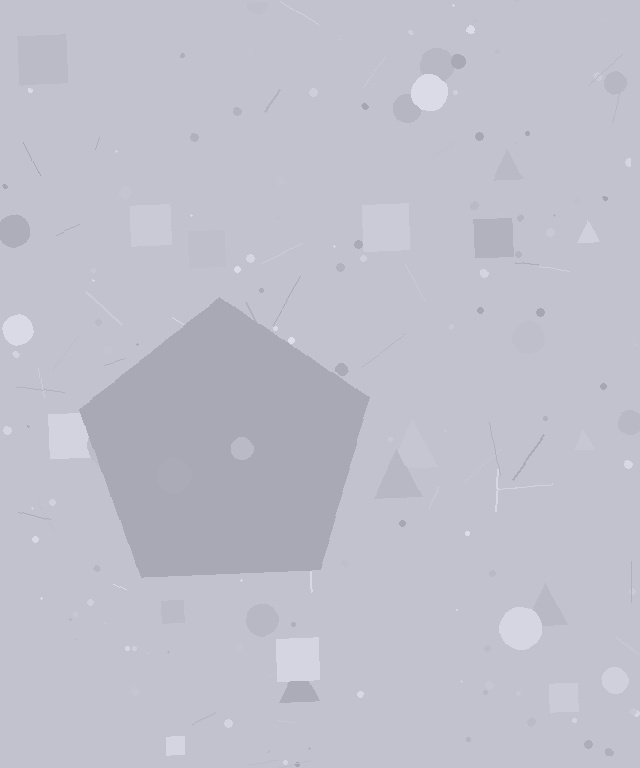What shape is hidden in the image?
A pentagon is hidden in the image.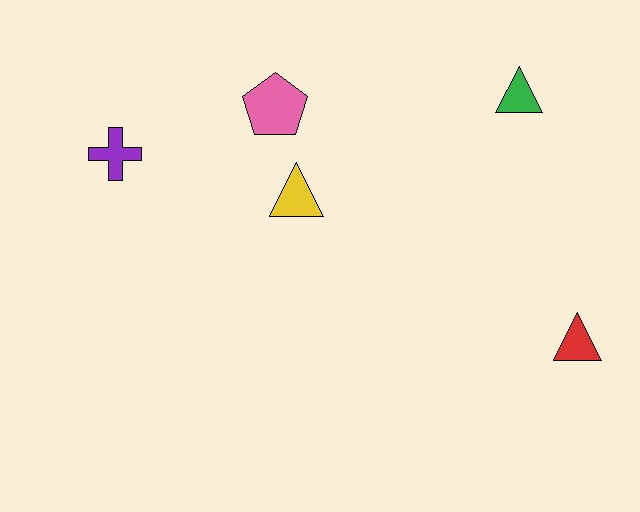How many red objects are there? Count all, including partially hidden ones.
There is 1 red object.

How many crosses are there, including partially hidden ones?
There is 1 cross.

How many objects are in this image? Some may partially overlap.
There are 5 objects.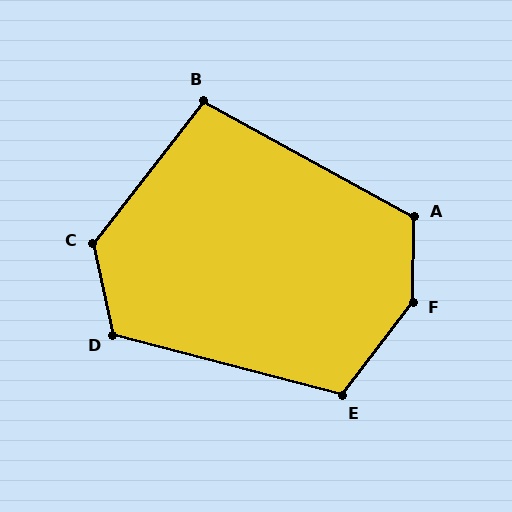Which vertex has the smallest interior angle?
B, at approximately 99 degrees.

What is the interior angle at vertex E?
Approximately 113 degrees (obtuse).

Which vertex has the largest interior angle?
F, at approximately 144 degrees.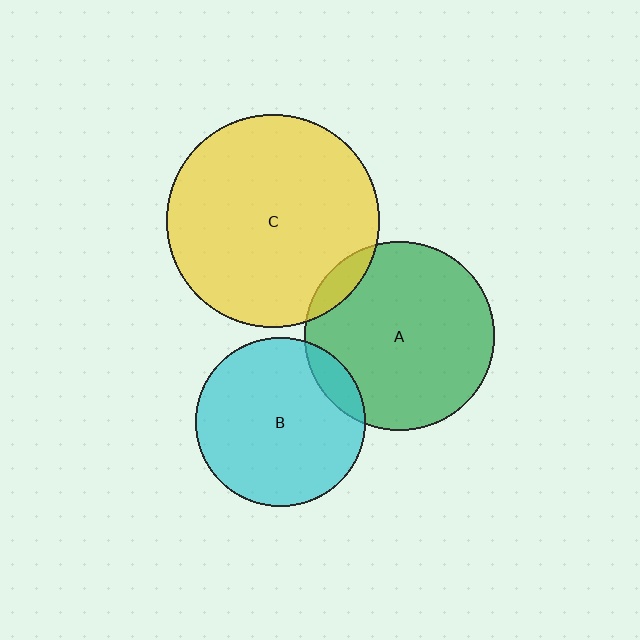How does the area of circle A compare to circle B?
Approximately 1.2 times.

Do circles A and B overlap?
Yes.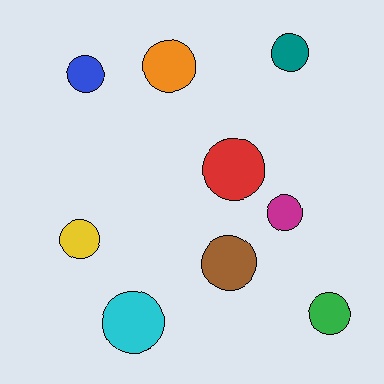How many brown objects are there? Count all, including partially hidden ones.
There is 1 brown object.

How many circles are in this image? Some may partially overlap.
There are 9 circles.